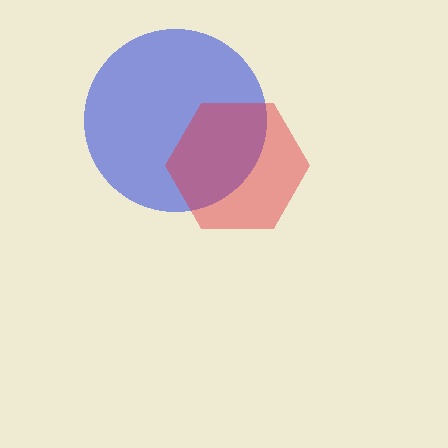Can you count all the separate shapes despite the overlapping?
Yes, there are 2 separate shapes.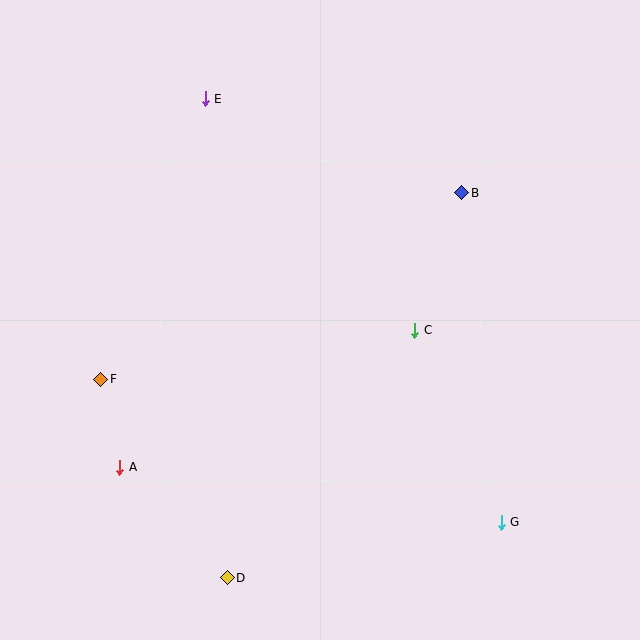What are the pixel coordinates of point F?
Point F is at (101, 379).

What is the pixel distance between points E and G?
The distance between E and G is 516 pixels.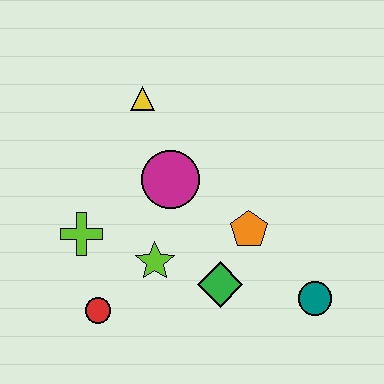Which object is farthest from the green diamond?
The yellow triangle is farthest from the green diamond.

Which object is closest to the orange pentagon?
The green diamond is closest to the orange pentagon.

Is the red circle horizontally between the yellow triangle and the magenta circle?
No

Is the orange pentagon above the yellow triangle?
No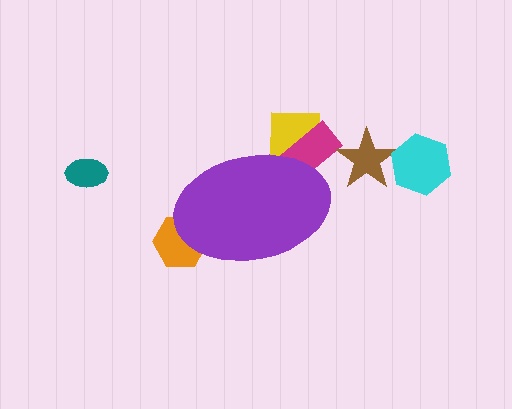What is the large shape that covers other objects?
A purple ellipse.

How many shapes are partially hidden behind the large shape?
3 shapes are partially hidden.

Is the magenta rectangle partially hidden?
Yes, the magenta rectangle is partially hidden behind the purple ellipse.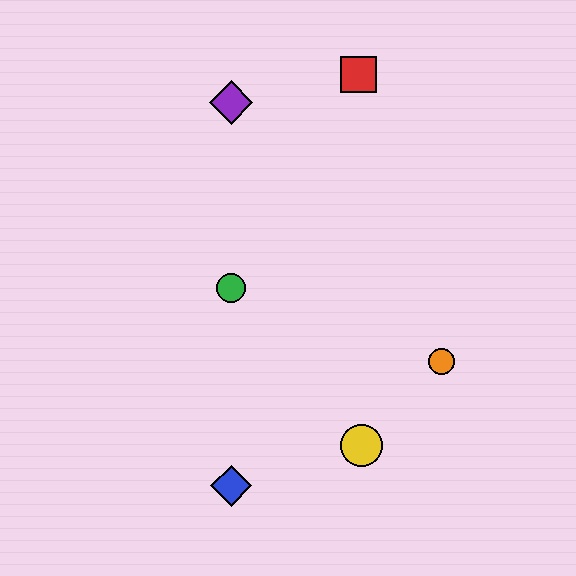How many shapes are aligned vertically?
3 shapes (the blue diamond, the green circle, the purple diamond) are aligned vertically.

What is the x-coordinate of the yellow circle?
The yellow circle is at x≈361.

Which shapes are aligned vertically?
The blue diamond, the green circle, the purple diamond are aligned vertically.